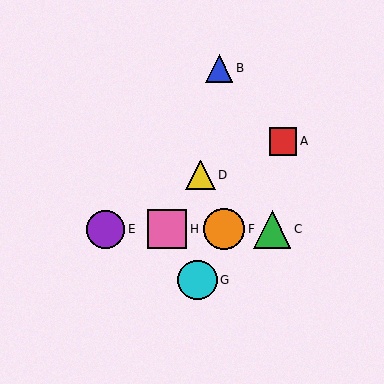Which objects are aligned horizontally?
Objects C, E, F, H are aligned horizontally.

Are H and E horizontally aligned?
Yes, both are at y≈229.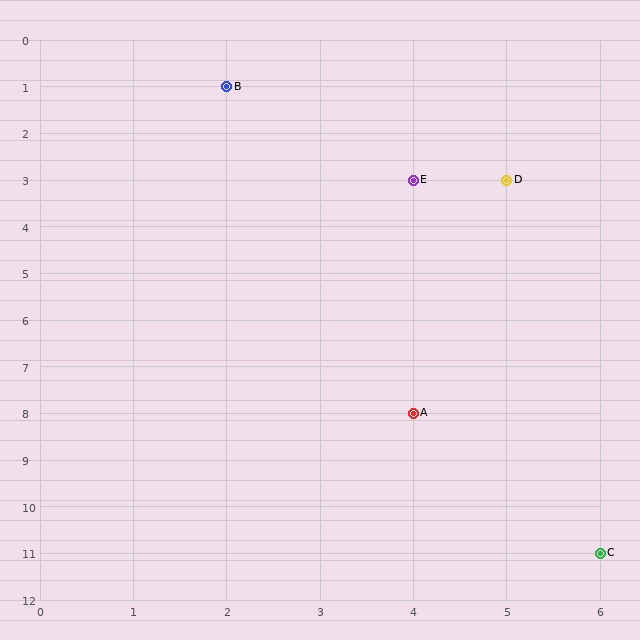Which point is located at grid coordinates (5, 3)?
Point D is at (5, 3).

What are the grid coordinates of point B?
Point B is at grid coordinates (2, 1).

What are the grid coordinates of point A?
Point A is at grid coordinates (4, 8).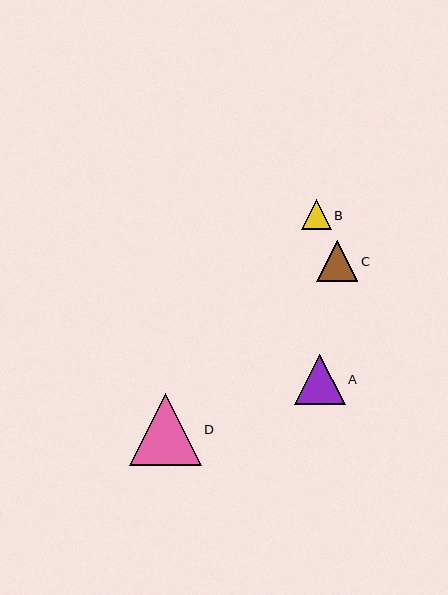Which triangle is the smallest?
Triangle B is the smallest with a size of approximately 30 pixels.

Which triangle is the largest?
Triangle D is the largest with a size of approximately 72 pixels.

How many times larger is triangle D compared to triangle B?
Triangle D is approximately 2.4 times the size of triangle B.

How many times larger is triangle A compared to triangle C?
Triangle A is approximately 1.2 times the size of triangle C.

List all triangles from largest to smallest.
From largest to smallest: D, A, C, B.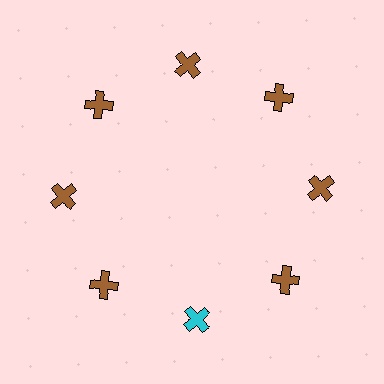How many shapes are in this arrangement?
There are 8 shapes arranged in a ring pattern.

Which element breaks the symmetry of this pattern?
The cyan cross at roughly the 6 o'clock position breaks the symmetry. All other shapes are brown crosses.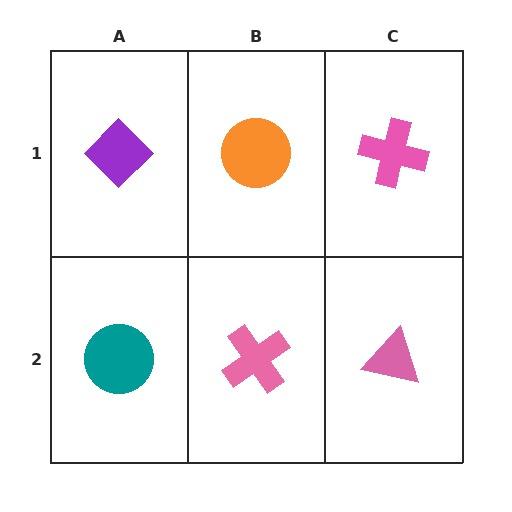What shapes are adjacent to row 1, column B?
A pink cross (row 2, column B), a purple diamond (row 1, column A), a pink cross (row 1, column C).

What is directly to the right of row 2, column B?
A pink triangle.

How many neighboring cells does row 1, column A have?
2.